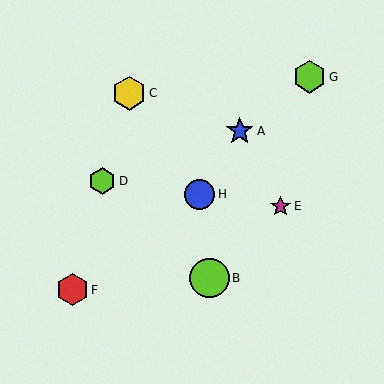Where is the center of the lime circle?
The center of the lime circle is at (210, 278).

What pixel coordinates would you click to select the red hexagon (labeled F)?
Click at (72, 290) to select the red hexagon F.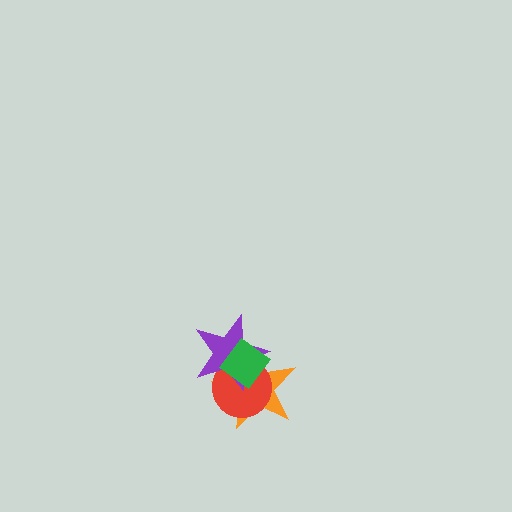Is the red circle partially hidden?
Yes, it is partially covered by another shape.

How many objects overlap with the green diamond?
3 objects overlap with the green diamond.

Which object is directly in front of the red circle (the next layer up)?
The purple star is directly in front of the red circle.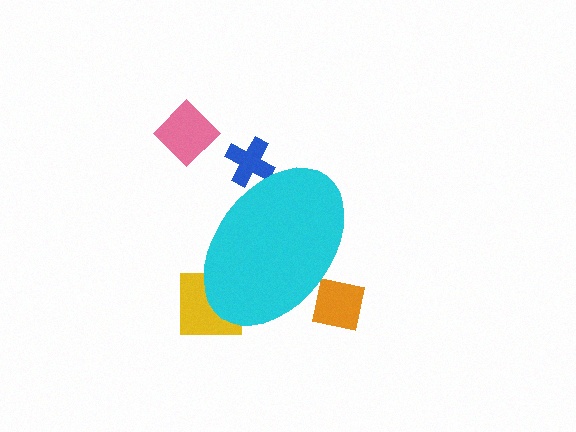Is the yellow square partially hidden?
Yes, the yellow square is partially hidden behind the cyan ellipse.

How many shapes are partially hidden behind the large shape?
3 shapes are partially hidden.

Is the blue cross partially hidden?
Yes, the blue cross is partially hidden behind the cyan ellipse.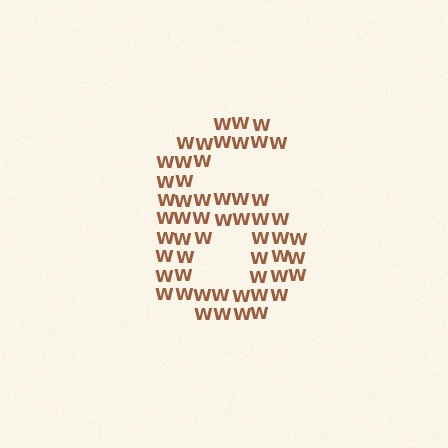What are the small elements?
The small elements are letter W's.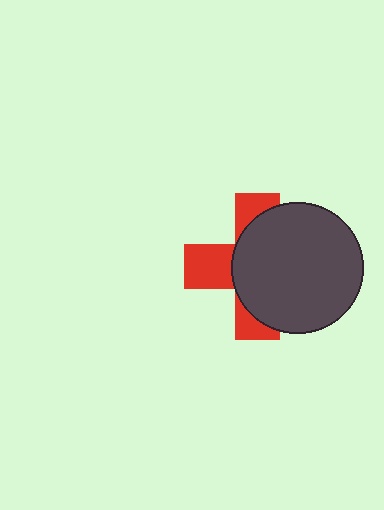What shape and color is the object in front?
The object in front is a dark gray circle.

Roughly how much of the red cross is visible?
A small part of it is visible (roughly 38%).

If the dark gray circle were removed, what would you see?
You would see the complete red cross.